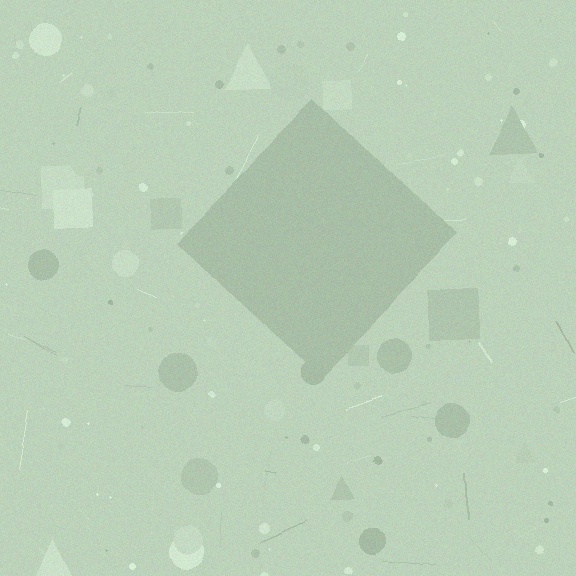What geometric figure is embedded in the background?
A diamond is embedded in the background.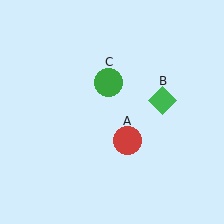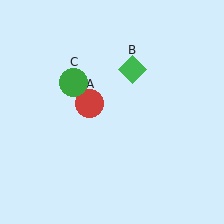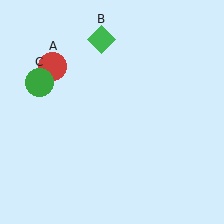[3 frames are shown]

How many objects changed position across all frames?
3 objects changed position: red circle (object A), green diamond (object B), green circle (object C).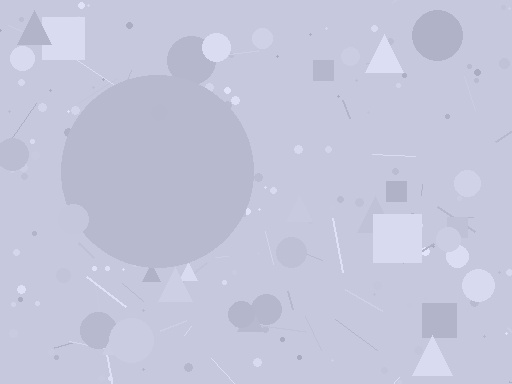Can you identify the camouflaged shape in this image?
The camouflaged shape is a circle.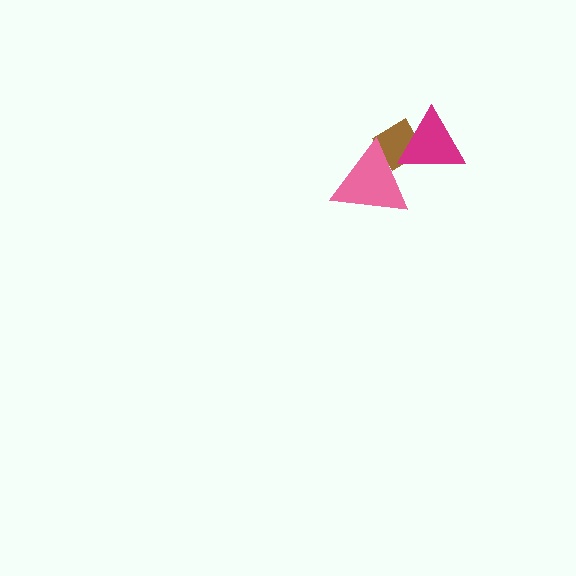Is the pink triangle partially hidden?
Yes, it is partially covered by another shape.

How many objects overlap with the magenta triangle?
2 objects overlap with the magenta triangle.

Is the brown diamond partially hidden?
Yes, it is partially covered by another shape.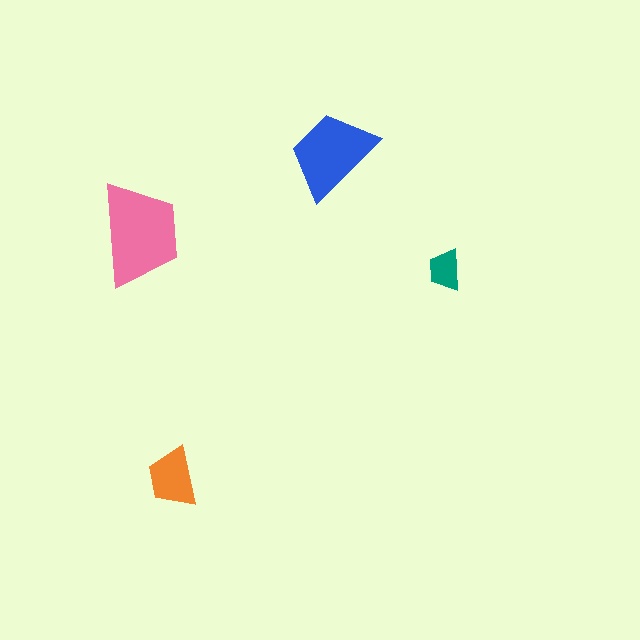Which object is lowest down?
The orange trapezoid is bottommost.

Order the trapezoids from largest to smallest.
the pink one, the blue one, the orange one, the teal one.